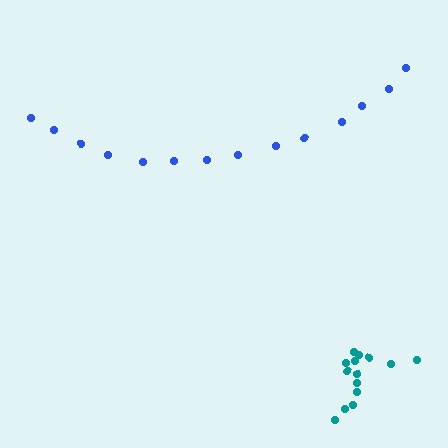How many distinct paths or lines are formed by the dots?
There are 2 distinct paths.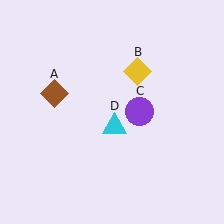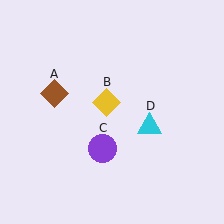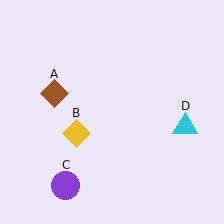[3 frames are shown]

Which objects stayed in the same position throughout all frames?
Brown diamond (object A) remained stationary.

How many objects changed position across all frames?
3 objects changed position: yellow diamond (object B), purple circle (object C), cyan triangle (object D).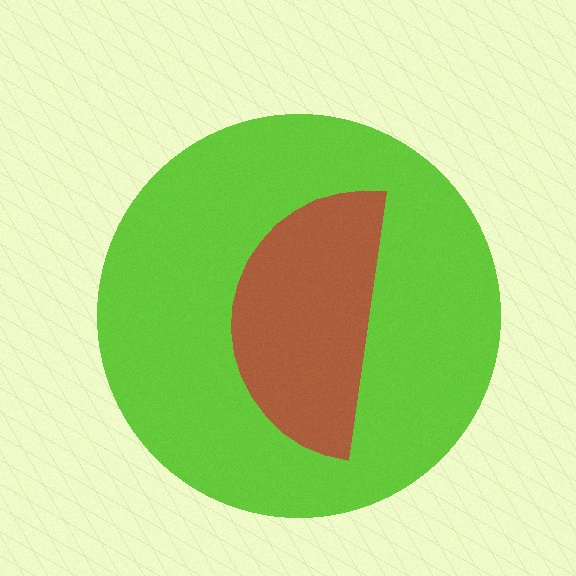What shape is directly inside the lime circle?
The brown semicircle.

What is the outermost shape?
The lime circle.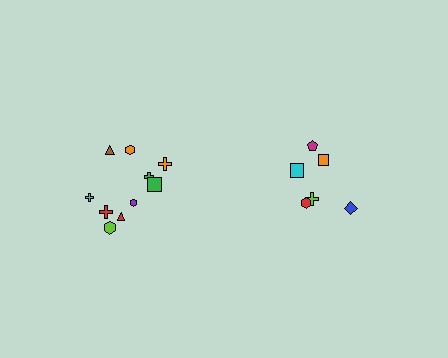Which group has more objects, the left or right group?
The left group.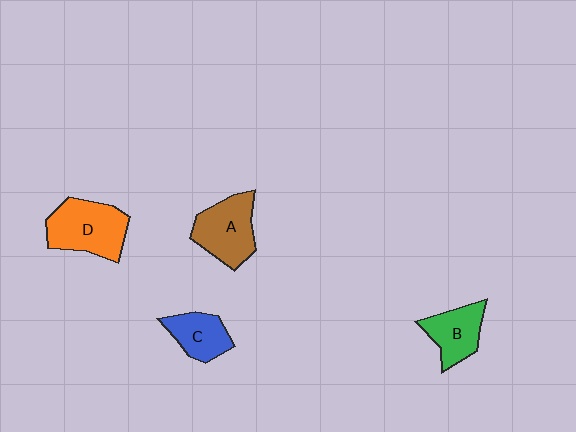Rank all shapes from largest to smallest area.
From largest to smallest: D (orange), A (brown), B (green), C (blue).